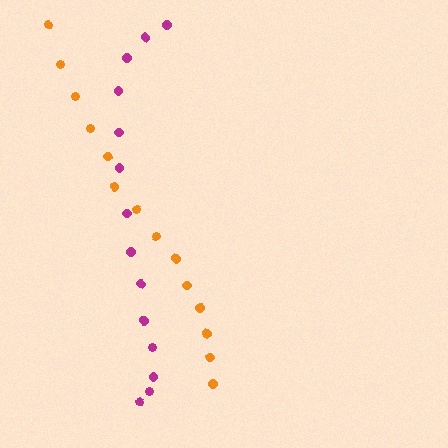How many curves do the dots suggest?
There are 2 distinct paths.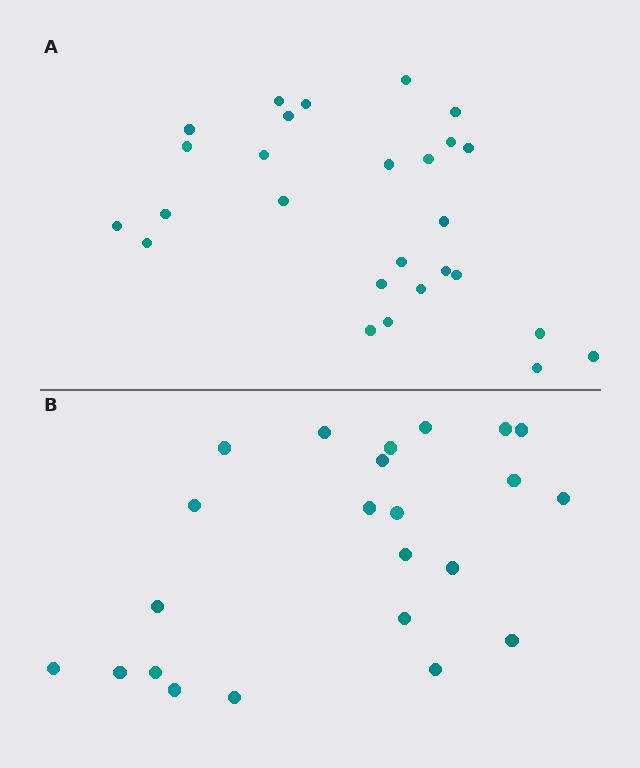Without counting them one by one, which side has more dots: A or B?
Region A (the top region) has more dots.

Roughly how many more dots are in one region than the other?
Region A has about 4 more dots than region B.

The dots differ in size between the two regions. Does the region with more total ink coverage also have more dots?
No. Region B has more total ink coverage because its dots are larger, but region A actually contains more individual dots. Total area can be misleading — the number of items is what matters here.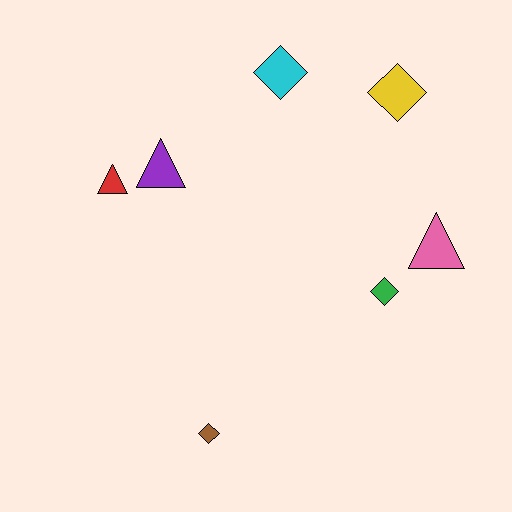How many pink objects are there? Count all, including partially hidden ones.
There is 1 pink object.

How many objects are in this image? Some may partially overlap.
There are 7 objects.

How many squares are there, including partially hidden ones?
There are no squares.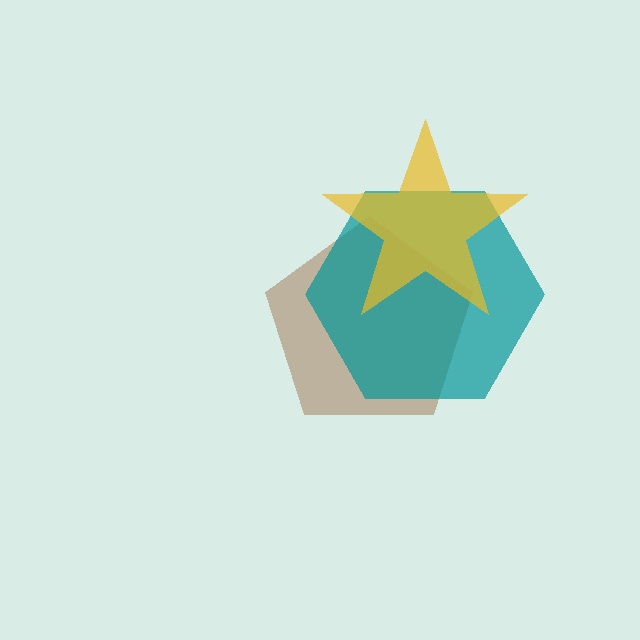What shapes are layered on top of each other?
The layered shapes are: a brown pentagon, a teal hexagon, a yellow star.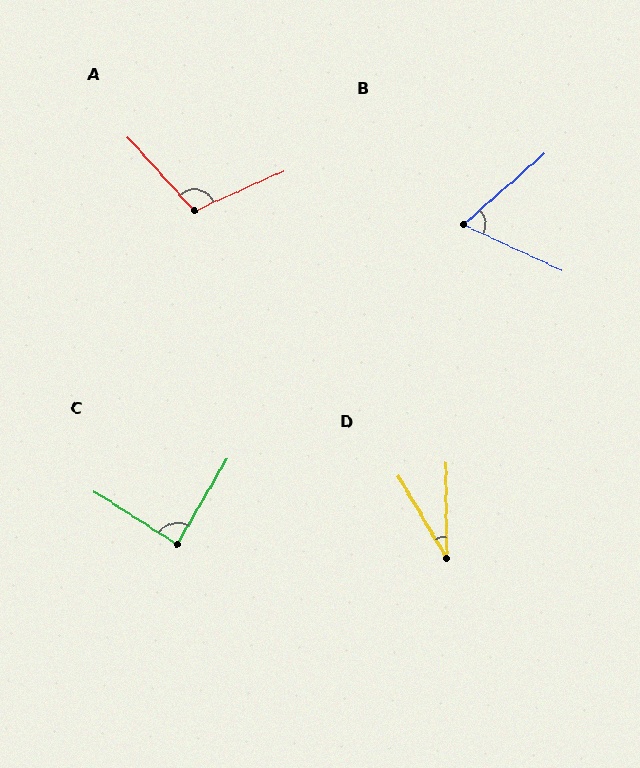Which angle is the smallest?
D, at approximately 30 degrees.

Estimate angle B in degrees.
Approximately 66 degrees.